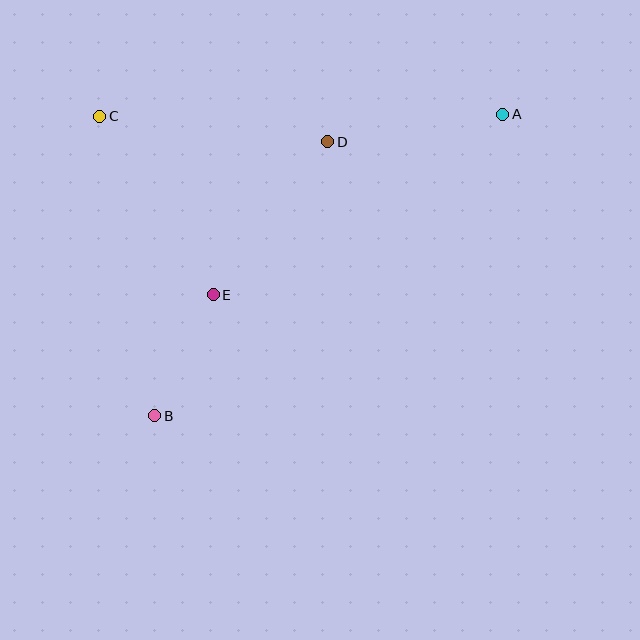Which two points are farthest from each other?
Points A and B are farthest from each other.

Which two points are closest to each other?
Points B and E are closest to each other.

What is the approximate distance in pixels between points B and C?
The distance between B and C is approximately 305 pixels.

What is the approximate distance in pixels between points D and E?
The distance between D and E is approximately 191 pixels.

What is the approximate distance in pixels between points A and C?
The distance between A and C is approximately 403 pixels.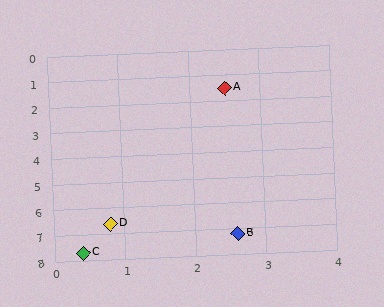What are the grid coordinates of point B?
Point B is at approximately (2.6, 7.2).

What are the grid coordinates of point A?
Point A is at approximately (2.5, 1.5).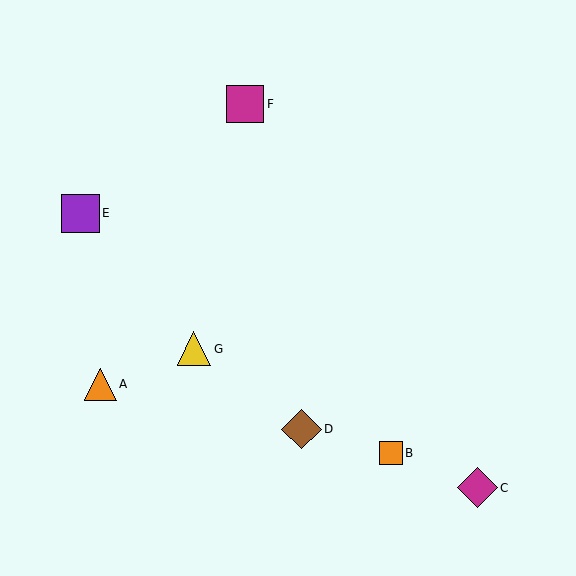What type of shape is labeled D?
Shape D is a brown diamond.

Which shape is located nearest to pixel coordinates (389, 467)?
The orange square (labeled B) at (391, 453) is nearest to that location.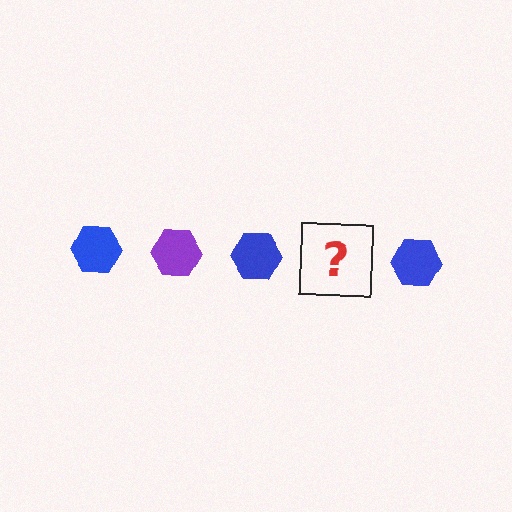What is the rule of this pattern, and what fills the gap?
The rule is that the pattern cycles through blue, purple hexagons. The gap should be filled with a purple hexagon.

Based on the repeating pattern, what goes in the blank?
The blank should be a purple hexagon.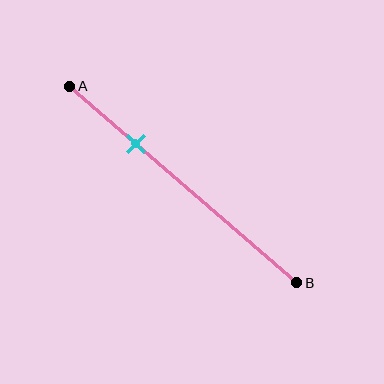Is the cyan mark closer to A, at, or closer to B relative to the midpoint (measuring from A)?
The cyan mark is closer to point A than the midpoint of segment AB.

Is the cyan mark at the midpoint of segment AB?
No, the mark is at about 30% from A, not at the 50% midpoint.